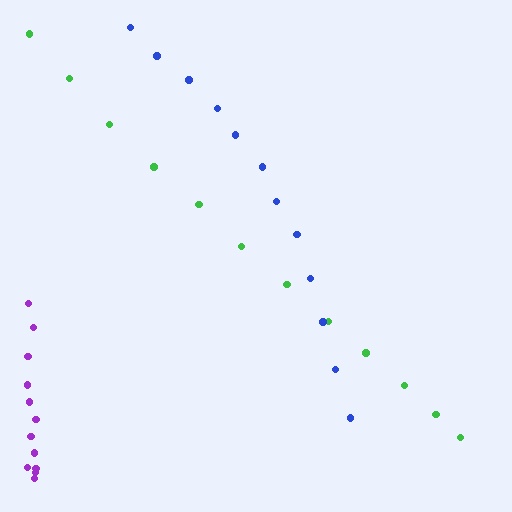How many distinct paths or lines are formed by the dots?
There are 3 distinct paths.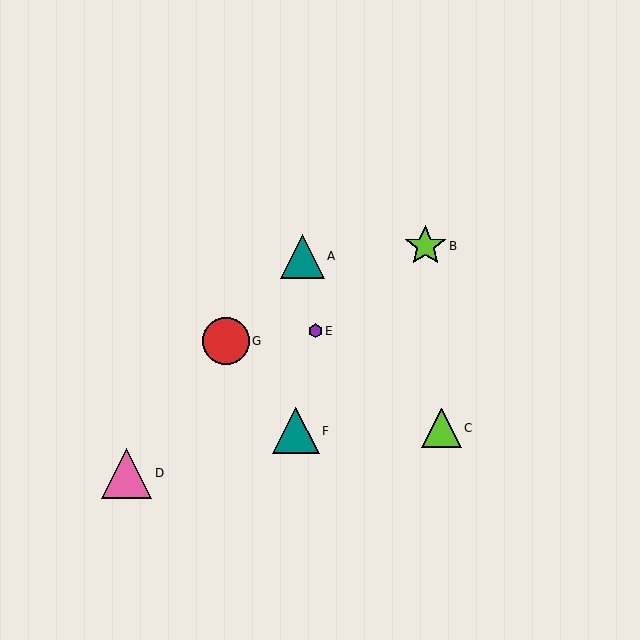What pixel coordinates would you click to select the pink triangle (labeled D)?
Click at (127, 473) to select the pink triangle D.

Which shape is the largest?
The pink triangle (labeled D) is the largest.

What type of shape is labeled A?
Shape A is a teal triangle.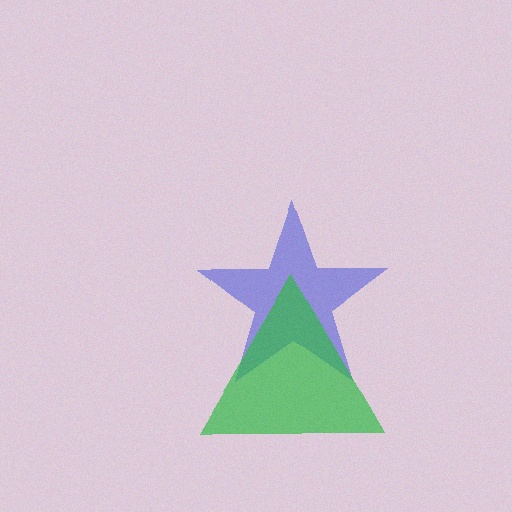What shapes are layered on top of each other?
The layered shapes are: a blue star, a green triangle.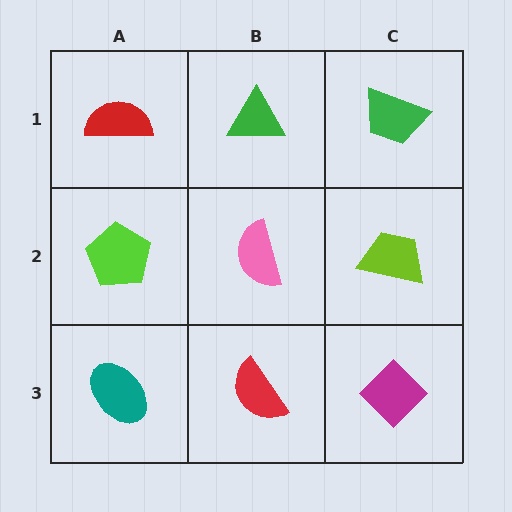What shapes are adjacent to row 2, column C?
A green trapezoid (row 1, column C), a magenta diamond (row 3, column C), a pink semicircle (row 2, column B).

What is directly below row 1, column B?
A pink semicircle.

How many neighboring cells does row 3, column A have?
2.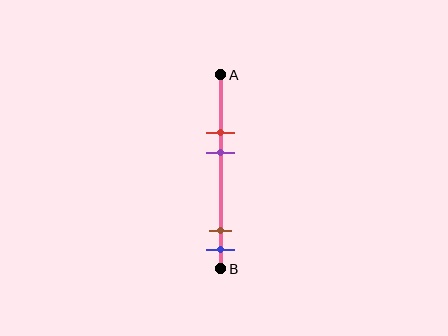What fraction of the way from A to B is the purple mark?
The purple mark is approximately 40% (0.4) of the way from A to B.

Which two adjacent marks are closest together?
The brown and blue marks are the closest adjacent pair.